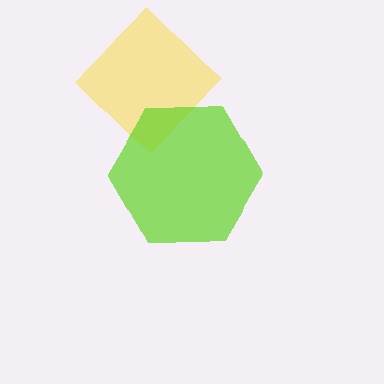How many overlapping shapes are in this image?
There are 2 overlapping shapes in the image.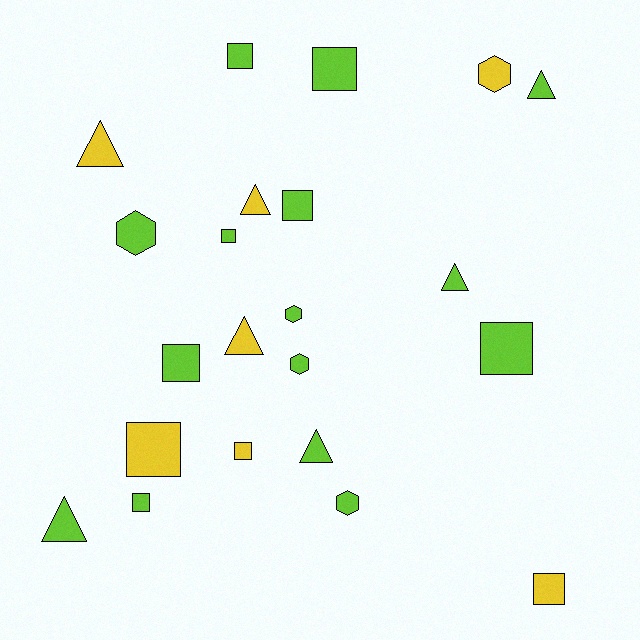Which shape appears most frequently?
Square, with 10 objects.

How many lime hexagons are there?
There are 4 lime hexagons.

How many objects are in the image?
There are 22 objects.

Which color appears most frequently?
Lime, with 15 objects.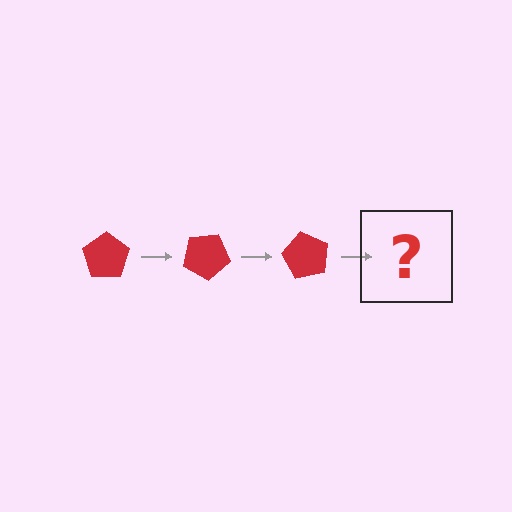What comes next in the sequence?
The next element should be a red pentagon rotated 90 degrees.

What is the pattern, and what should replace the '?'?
The pattern is that the pentagon rotates 30 degrees each step. The '?' should be a red pentagon rotated 90 degrees.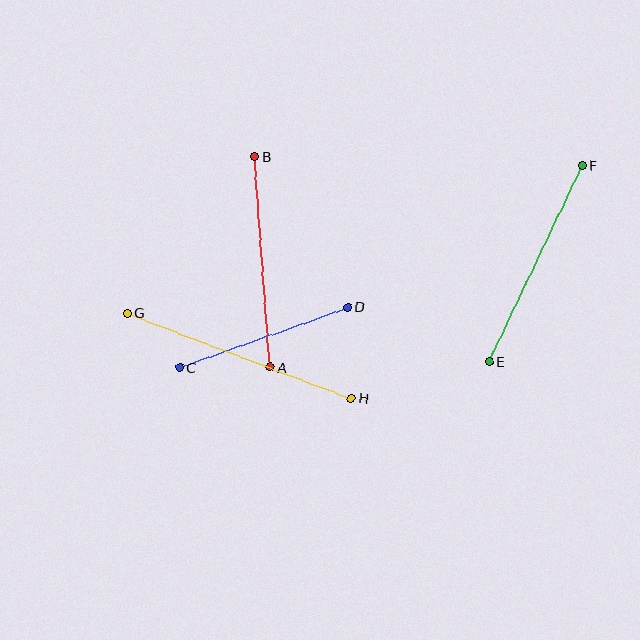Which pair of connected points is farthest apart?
Points G and H are farthest apart.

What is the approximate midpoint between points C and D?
The midpoint is at approximately (264, 337) pixels.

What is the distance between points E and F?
The distance is approximately 217 pixels.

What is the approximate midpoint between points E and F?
The midpoint is at approximately (536, 264) pixels.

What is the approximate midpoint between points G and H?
The midpoint is at approximately (239, 356) pixels.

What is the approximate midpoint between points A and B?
The midpoint is at approximately (262, 262) pixels.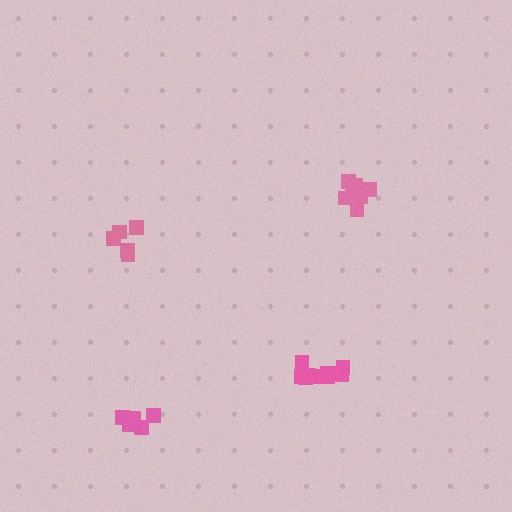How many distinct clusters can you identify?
There are 4 distinct clusters.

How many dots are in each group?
Group 1: 8 dots, Group 2: 5 dots, Group 3: 11 dots, Group 4: 5 dots (29 total).